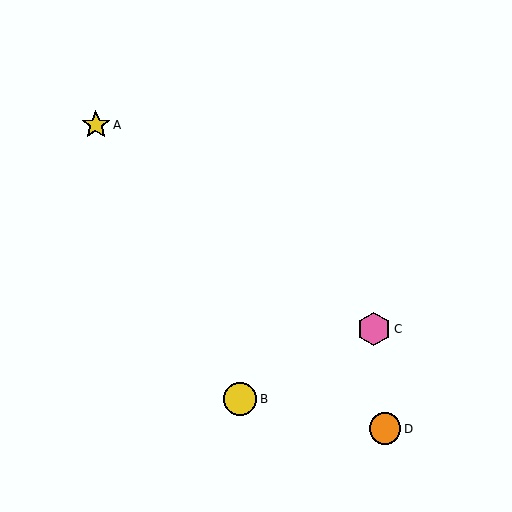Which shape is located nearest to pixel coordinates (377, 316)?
The pink hexagon (labeled C) at (374, 329) is nearest to that location.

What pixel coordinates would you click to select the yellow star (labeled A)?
Click at (96, 125) to select the yellow star A.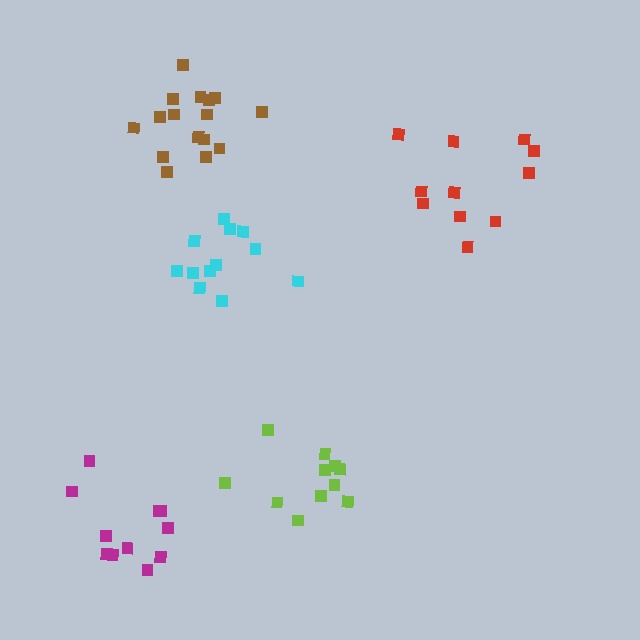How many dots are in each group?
Group 1: 12 dots, Group 2: 11 dots, Group 3: 11 dots, Group 4: 11 dots, Group 5: 16 dots (61 total).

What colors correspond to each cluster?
The clusters are colored: cyan, lime, magenta, red, brown.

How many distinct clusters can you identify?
There are 5 distinct clusters.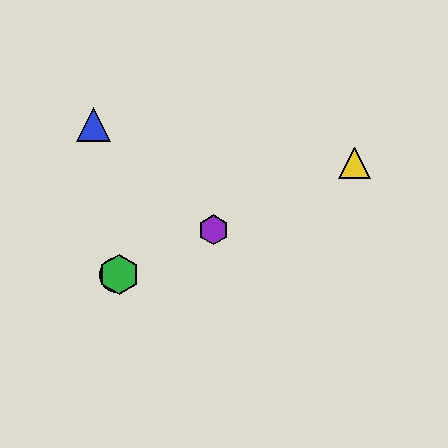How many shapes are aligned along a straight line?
4 shapes (the red circle, the green hexagon, the yellow triangle, the purple hexagon) are aligned along a straight line.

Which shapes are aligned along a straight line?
The red circle, the green hexagon, the yellow triangle, the purple hexagon are aligned along a straight line.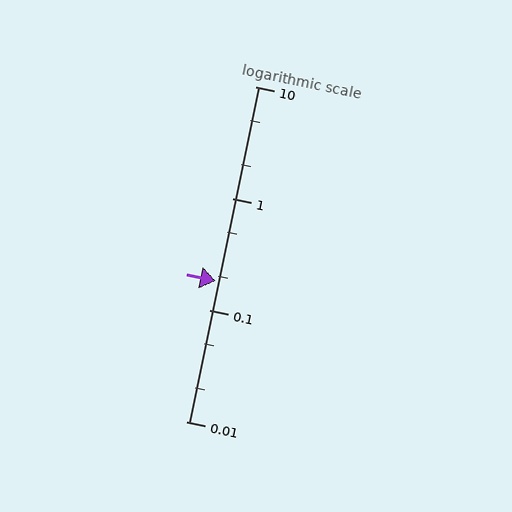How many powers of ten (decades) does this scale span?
The scale spans 3 decades, from 0.01 to 10.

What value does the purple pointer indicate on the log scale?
The pointer indicates approximately 0.18.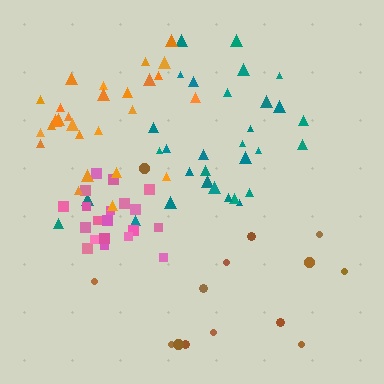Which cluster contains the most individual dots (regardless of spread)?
Teal (31).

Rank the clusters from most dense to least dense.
pink, orange, teal, brown.